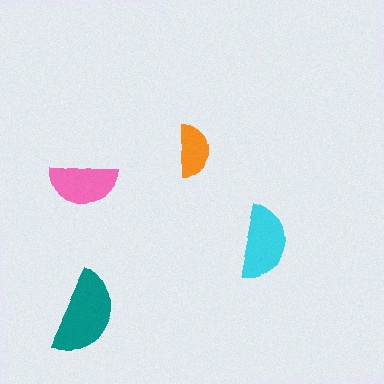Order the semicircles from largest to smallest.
the teal one, the cyan one, the pink one, the orange one.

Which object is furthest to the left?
The teal semicircle is leftmost.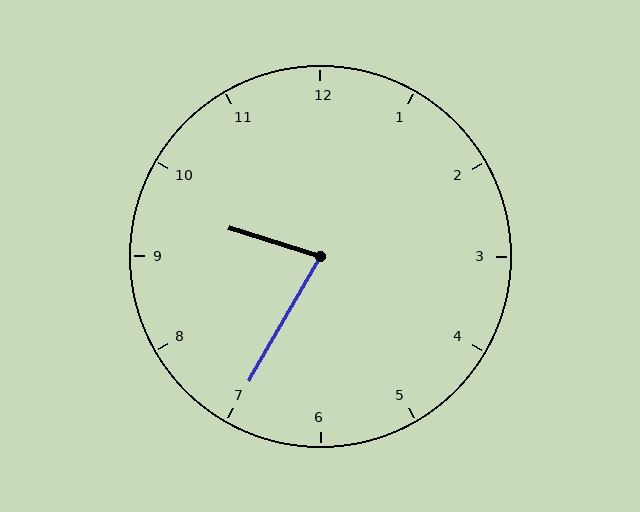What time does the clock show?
9:35.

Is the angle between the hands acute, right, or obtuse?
It is acute.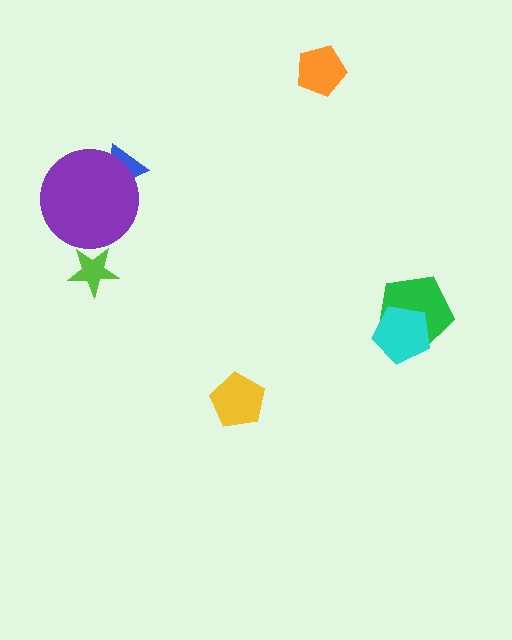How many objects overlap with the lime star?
0 objects overlap with the lime star.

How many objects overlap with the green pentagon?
1 object overlaps with the green pentagon.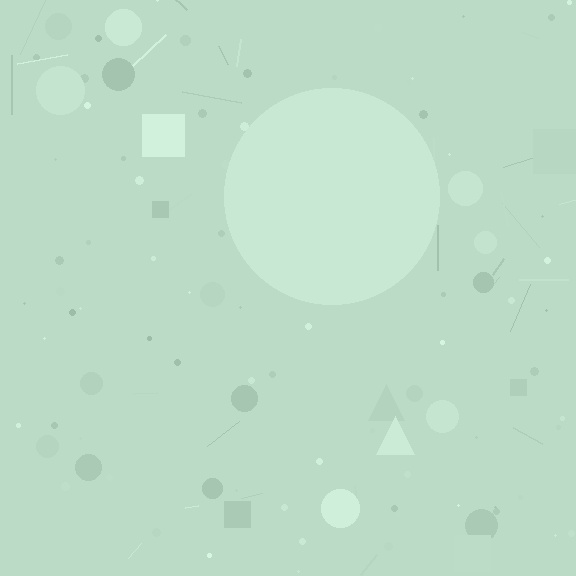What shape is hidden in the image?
A circle is hidden in the image.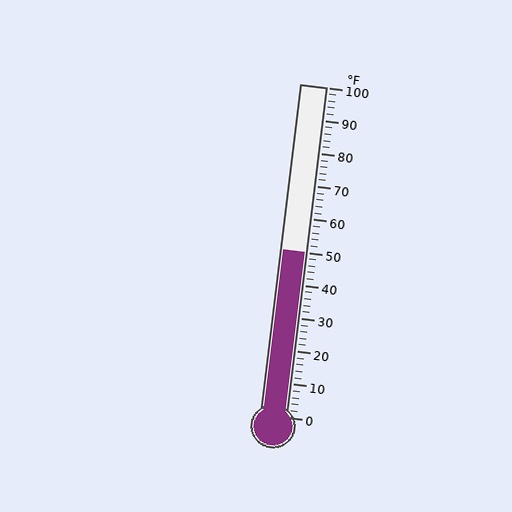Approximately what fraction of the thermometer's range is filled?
The thermometer is filled to approximately 50% of its range.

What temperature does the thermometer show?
The thermometer shows approximately 50°F.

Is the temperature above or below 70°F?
The temperature is below 70°F.